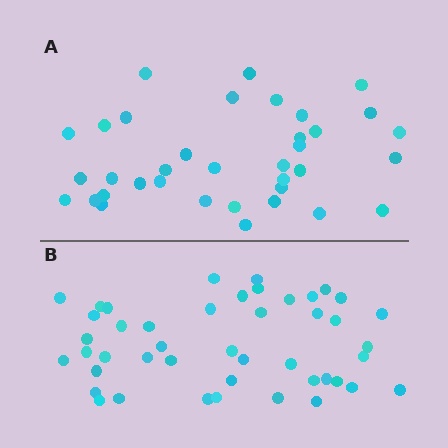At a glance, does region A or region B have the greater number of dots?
Region B (the bottom region) has more dots.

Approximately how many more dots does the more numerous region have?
Region B has roughly 8 or so more dots than region A.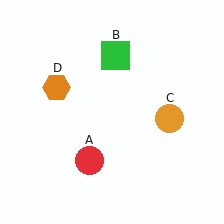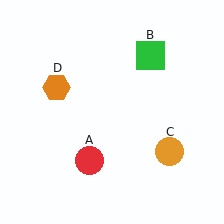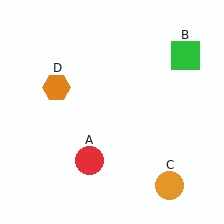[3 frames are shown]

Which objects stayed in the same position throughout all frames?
Red circle (object A) and orange hexagon (object D) remained stationary.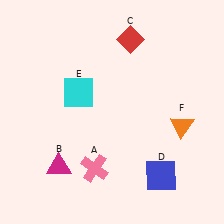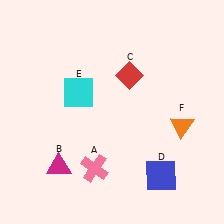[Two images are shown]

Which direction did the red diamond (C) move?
The red diamond (C) moved down.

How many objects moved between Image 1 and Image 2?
1 object moved between the two images.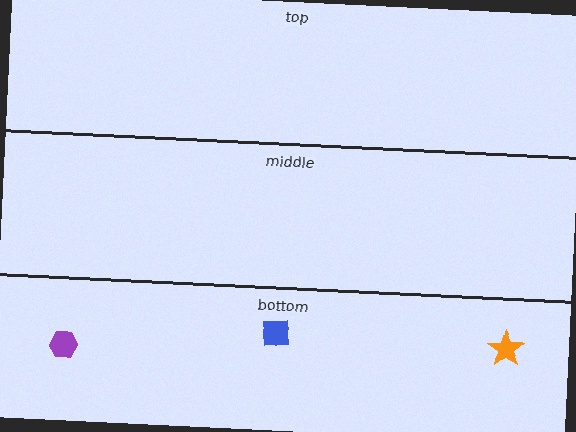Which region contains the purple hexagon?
The bottom region.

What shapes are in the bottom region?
The blue square, the orange star, the purple hexagon.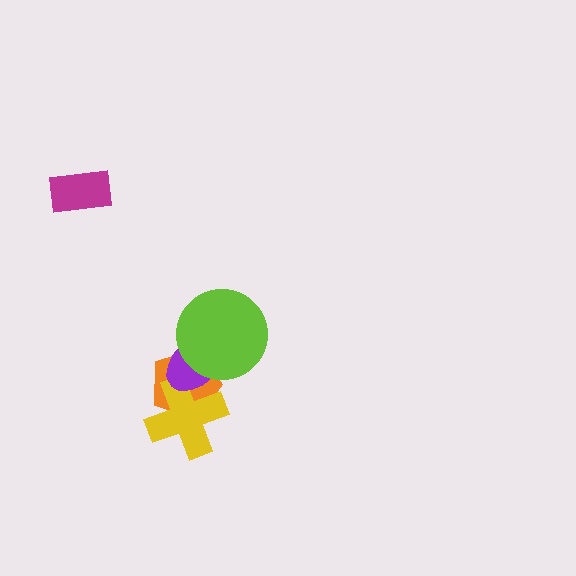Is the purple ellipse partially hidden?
Yes, it is partially covered by another shape.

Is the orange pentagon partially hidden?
Yes, it is partially covered by another shape.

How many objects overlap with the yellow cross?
2 objects overlap with the yellow cross.